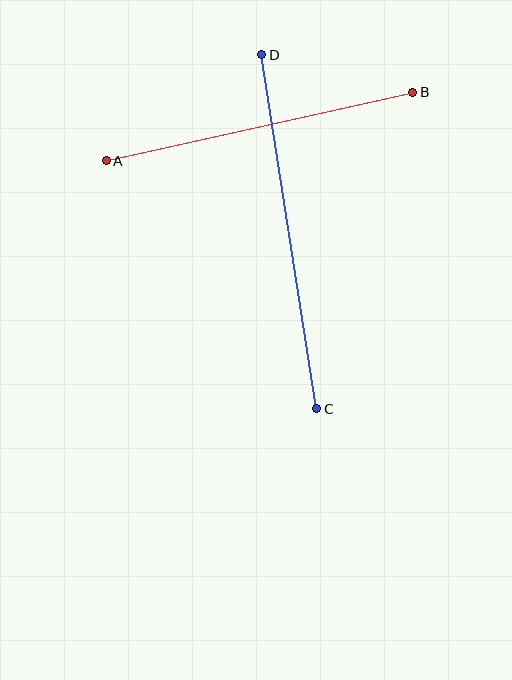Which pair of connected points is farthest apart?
Points C and D are farthest apart.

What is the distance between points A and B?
The distance is approximately 314 pixels.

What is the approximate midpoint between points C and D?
The midpoint is at approximately (289, 232) pixels.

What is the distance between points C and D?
The distance is approximately 358 pixels.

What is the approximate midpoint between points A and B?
The midpoint is at approximately (259, 127) pixels.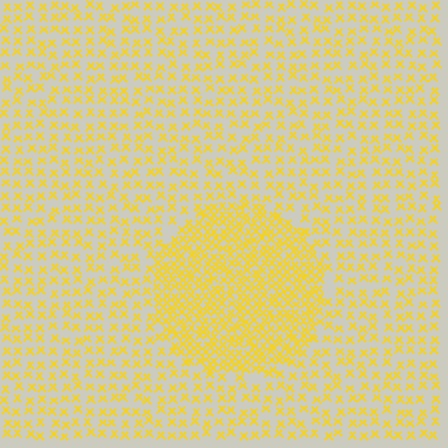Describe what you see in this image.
The image contains small yellow elements arranged at two different densities. A circle-shaped region is visible where the elements are more densely packed than the surrounding area.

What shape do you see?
I see a circle.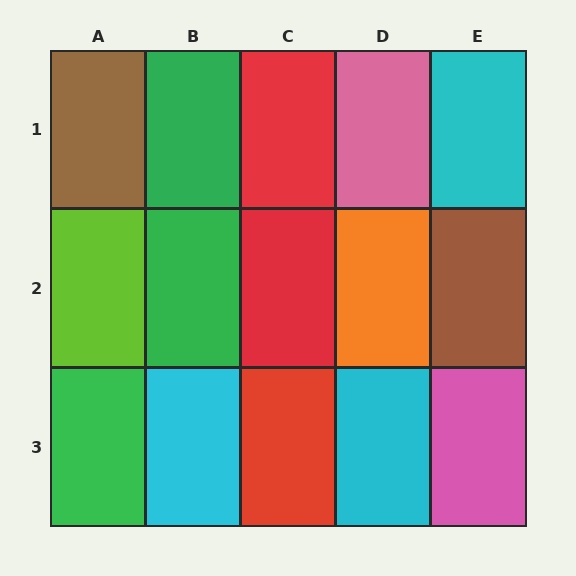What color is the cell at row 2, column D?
Orange.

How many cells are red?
3 cells are red.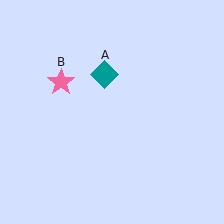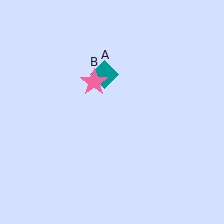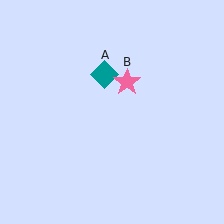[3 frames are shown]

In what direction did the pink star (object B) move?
The pink star (object B) moved right.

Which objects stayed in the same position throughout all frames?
Teal diamond (object A) remained stationary.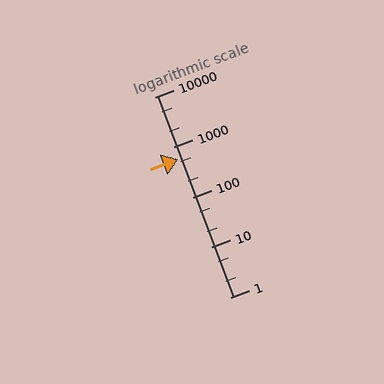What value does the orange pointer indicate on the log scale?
The pointer indicates approximately 580.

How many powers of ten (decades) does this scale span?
The scale spans 4 decades, from 1 to 10000.